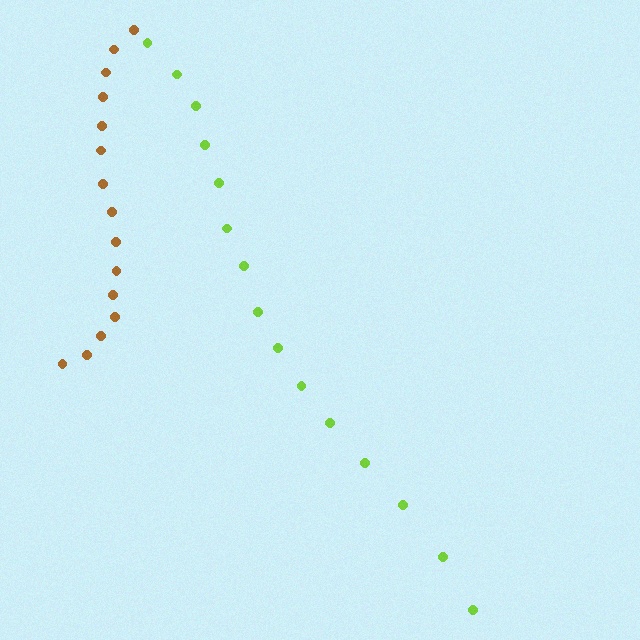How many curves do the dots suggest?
There are 2 distinct paths.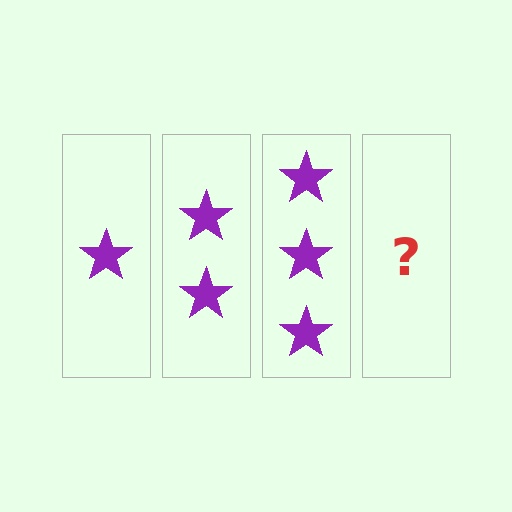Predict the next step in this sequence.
The next step is 4 stars.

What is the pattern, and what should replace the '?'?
The pattern is that each step adds one more star. The '?' should be 4 stars.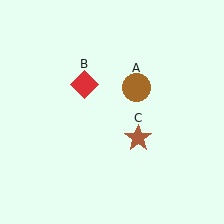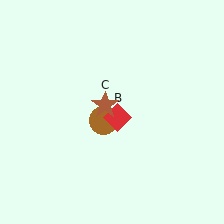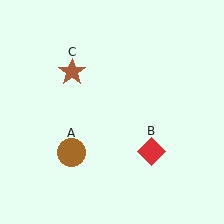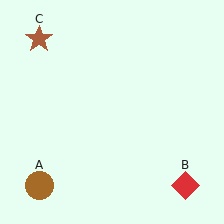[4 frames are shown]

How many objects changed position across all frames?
3 objects changed position: brown circle (object A), red diamond (object B), brown star (object C).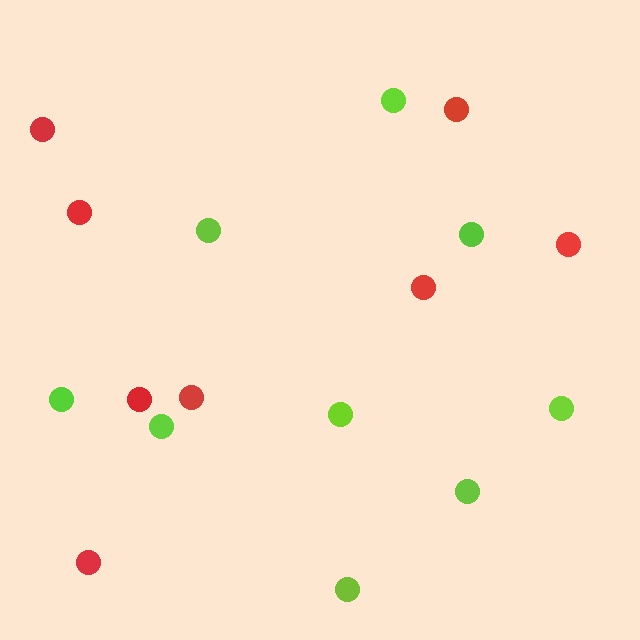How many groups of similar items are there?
There are 2 groups: one group of red circles (8) and one group of lime circles (9).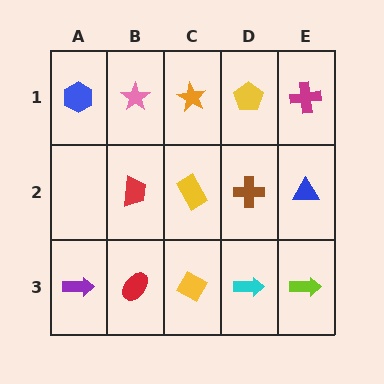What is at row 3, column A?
A purple arrow.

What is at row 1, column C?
An orange star.